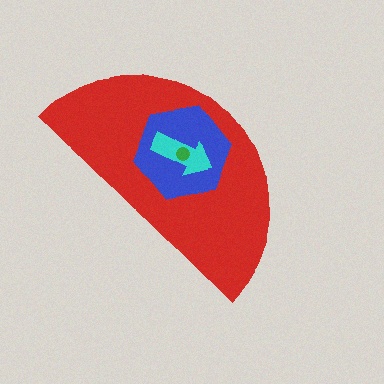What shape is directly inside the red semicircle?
The blue hexagon.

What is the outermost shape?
The red semicircle.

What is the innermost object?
The green circle.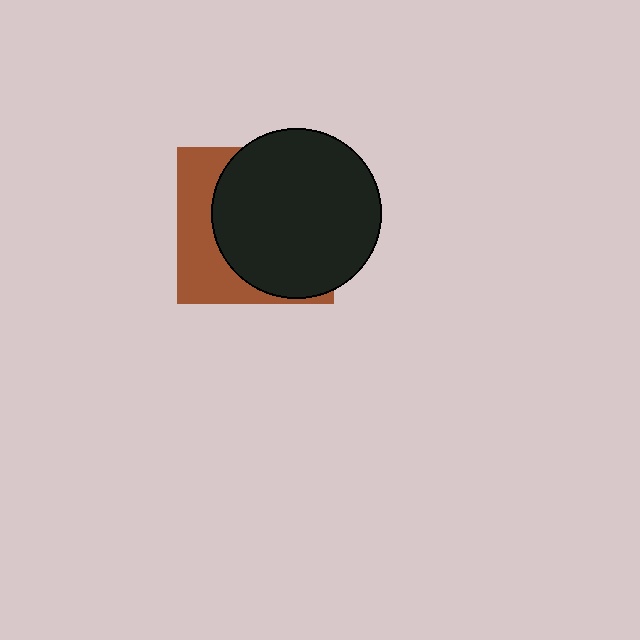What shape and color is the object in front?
The object in front is a black circle.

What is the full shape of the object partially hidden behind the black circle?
The partially hidden object is a brown square.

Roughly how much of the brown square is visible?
A small part of it is visible (roughly 33%).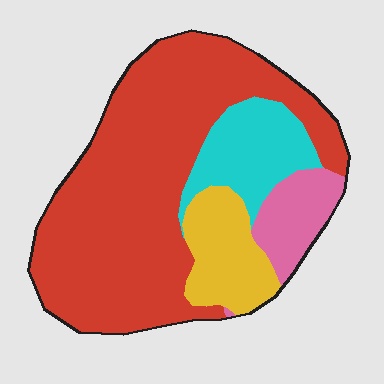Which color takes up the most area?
Red, at roughly 65%.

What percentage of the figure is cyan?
Cyan covers roughly 15% of the figure.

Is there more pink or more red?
Red.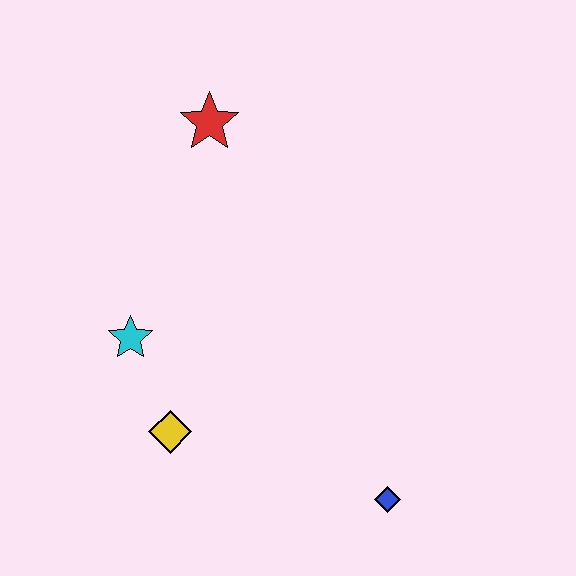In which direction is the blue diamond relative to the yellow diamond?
The blue diamond is to the right of the yellow diamond.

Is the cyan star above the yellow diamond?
Yes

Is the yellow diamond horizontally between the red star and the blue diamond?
No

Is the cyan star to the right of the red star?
No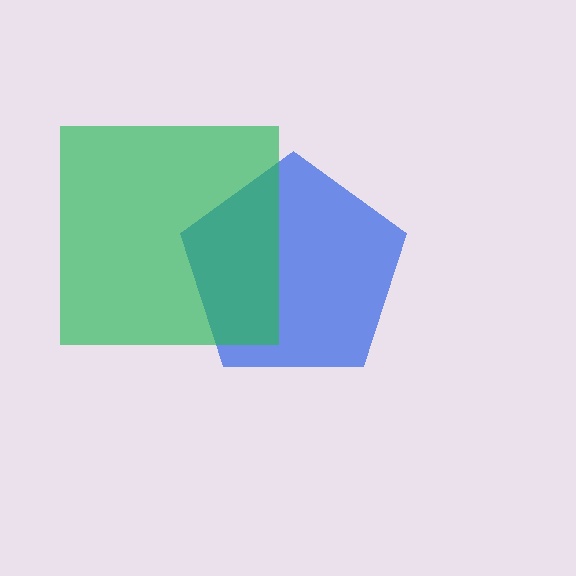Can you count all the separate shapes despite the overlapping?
Yes, there are 2 separate shapes.